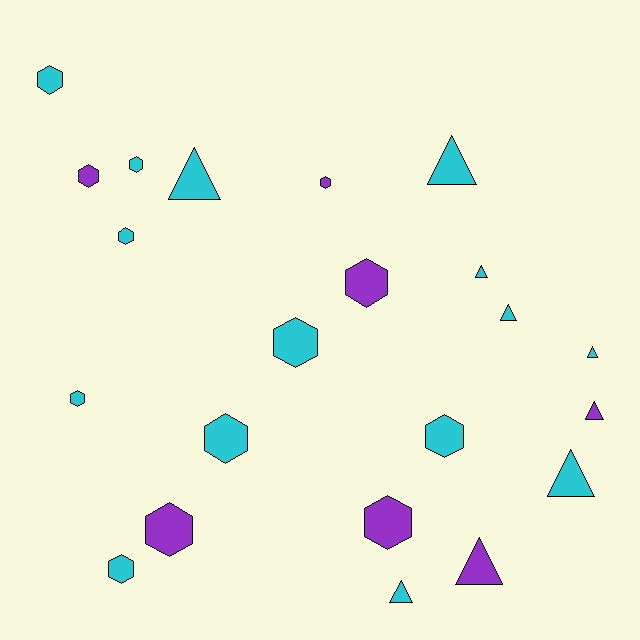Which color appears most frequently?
Cyan, with 15 objects.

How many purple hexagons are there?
There are 5 purple hexagons.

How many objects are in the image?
There are 22 objects.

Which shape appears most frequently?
Hexagon, with 13 objects.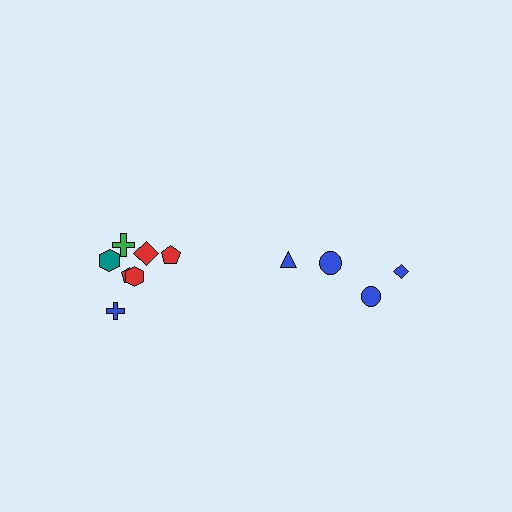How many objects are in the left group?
There are 7 objects.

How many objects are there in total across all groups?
There are 11 objects.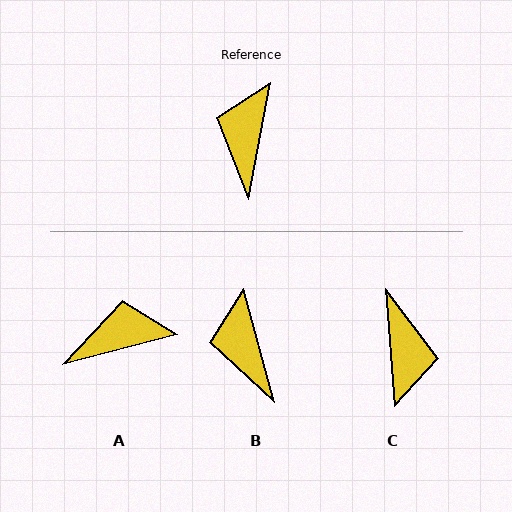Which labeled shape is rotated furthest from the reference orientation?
C, about 165 degrees away.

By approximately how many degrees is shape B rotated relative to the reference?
Approximately 26 degrees counter-clockwise.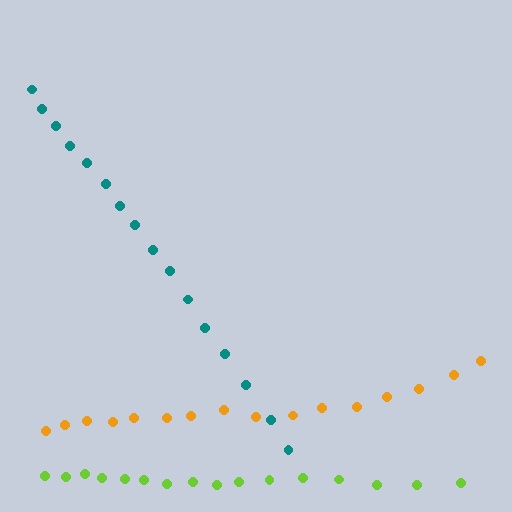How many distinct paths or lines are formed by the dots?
There are 3 distinct paths.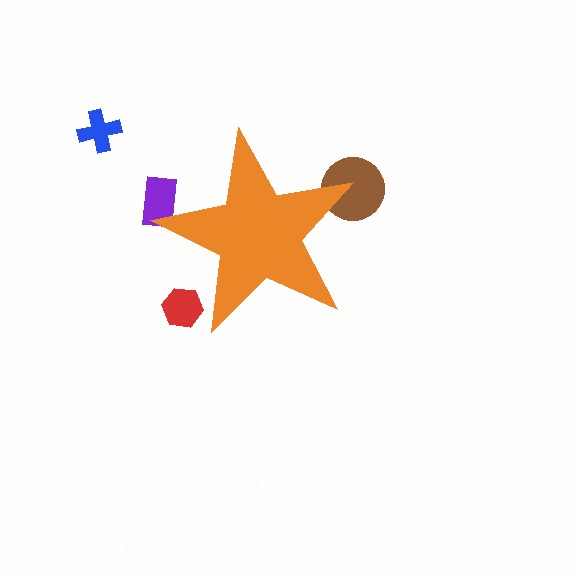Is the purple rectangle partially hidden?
Yes, the purple rectangle is partially hidden behind the orange star.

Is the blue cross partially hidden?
No, the blue cross is fully visible.